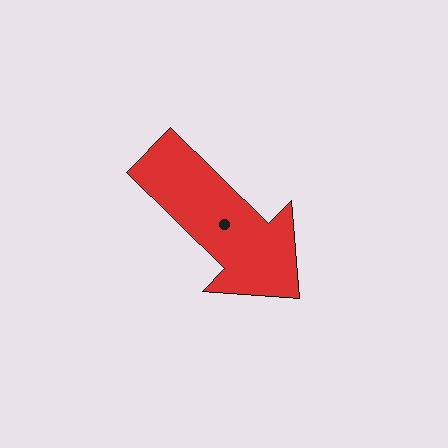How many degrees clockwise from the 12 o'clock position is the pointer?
Approximately 134 degrees.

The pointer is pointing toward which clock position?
Roughly 4 o'clock.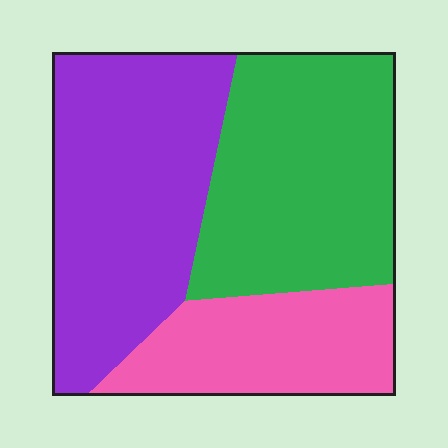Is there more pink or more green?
Green.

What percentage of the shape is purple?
Purple covers roughly 40% of the shape.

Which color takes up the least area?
Pink, at roughly 20%.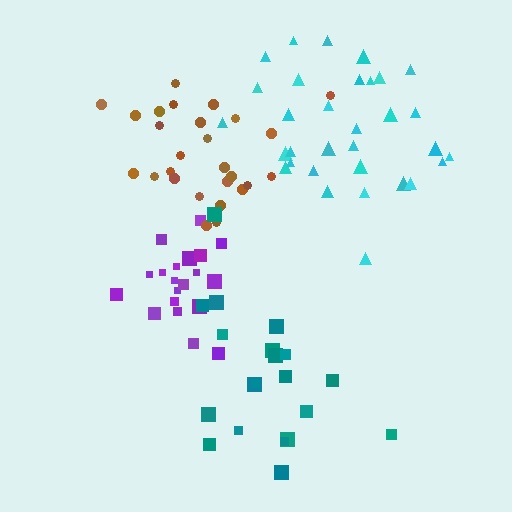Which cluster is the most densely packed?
Purple.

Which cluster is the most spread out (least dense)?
Teal.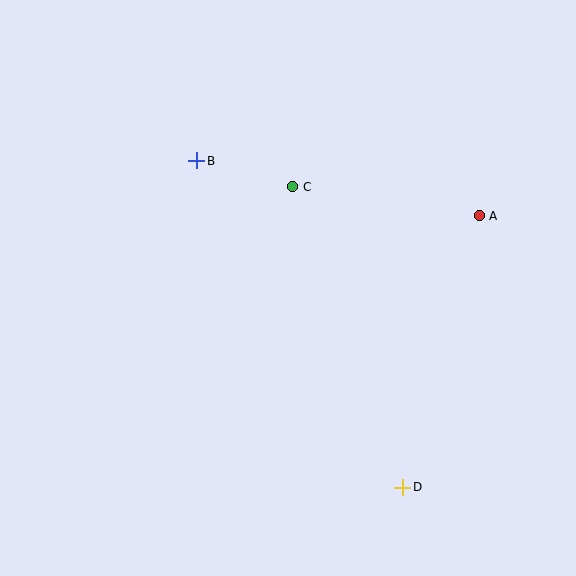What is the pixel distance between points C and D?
The distance between C and D is 320 pixels.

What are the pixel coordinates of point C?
Point C is at (293, 187).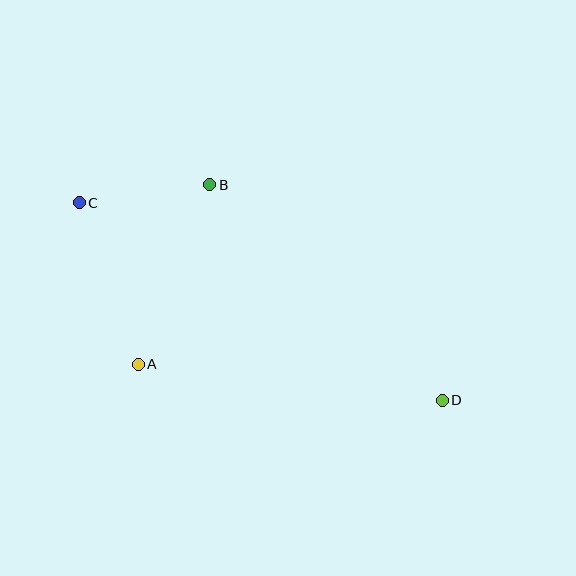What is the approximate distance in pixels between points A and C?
The distance between A and C is approximately 172 pixels.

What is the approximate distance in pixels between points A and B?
The distance between A and B is approximately 193 pixels.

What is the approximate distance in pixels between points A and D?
The distance between A and D is approximately 306 pixels.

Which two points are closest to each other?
Points B and C are closest to each other.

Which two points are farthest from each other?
Points C and D are farthest from each other.